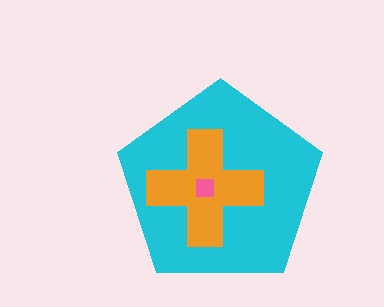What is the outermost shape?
The cyan pentagon.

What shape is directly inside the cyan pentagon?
The orange cross.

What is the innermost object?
The pink square.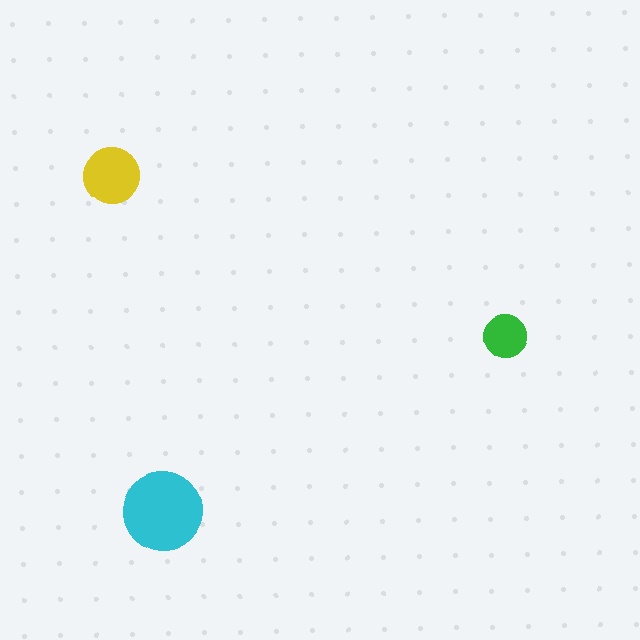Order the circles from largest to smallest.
the cyan one, the yellow one, the green one.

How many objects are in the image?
There are 3 objects in the image.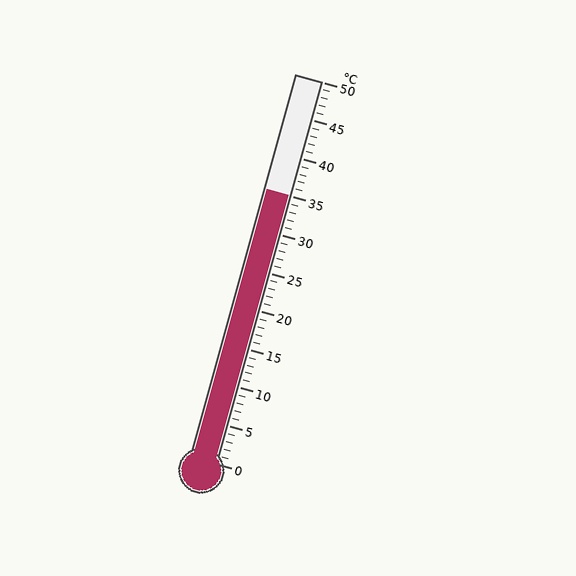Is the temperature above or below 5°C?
The temperature is above 5°C.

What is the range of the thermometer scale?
The thermometer scale ranges from 0°C to 50°C.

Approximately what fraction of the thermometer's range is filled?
The thermometer is filled to approximately 70% of its range.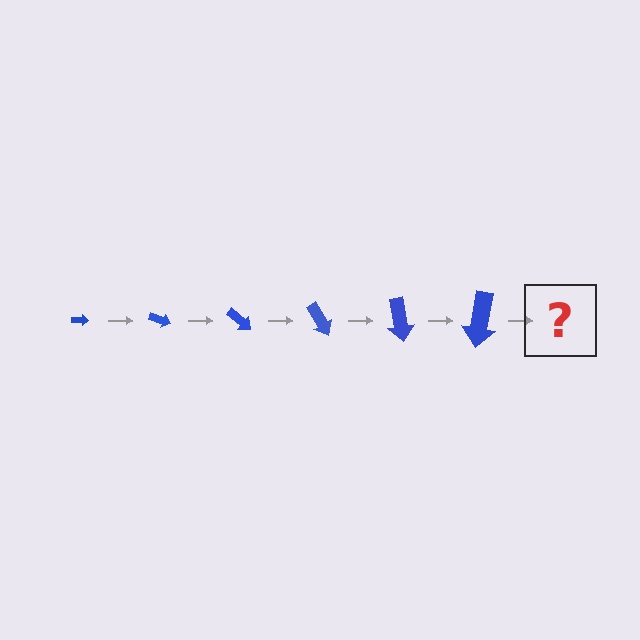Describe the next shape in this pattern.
It should be an arrow, larger than the previous one and rotated 120 degrees from the start.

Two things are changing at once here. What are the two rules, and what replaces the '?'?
The two rules are that the arrow grows larger each step and it rotates 20 degrees each step. The '?' should be an arrow, larger than the previous one and rotated 120 degrees from the start.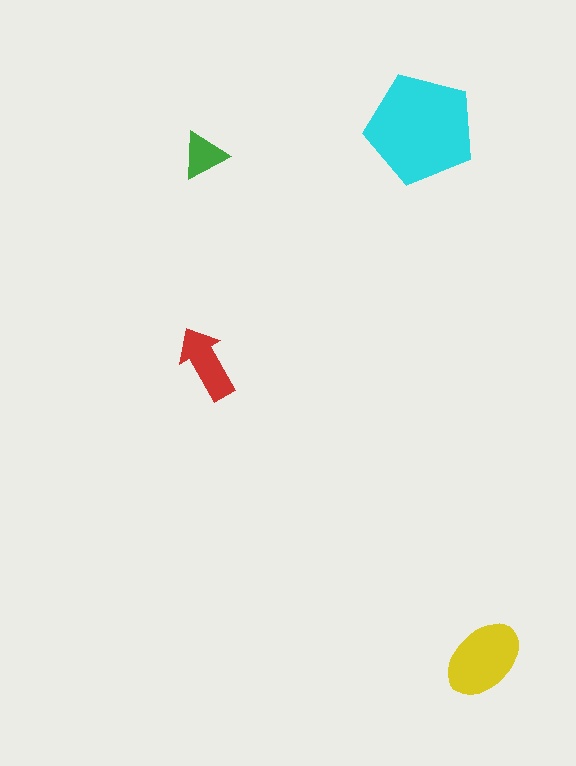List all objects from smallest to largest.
The green triangle, the red arrow, the yellow ellipse, the cyan pentagon.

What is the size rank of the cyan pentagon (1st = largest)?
1st.